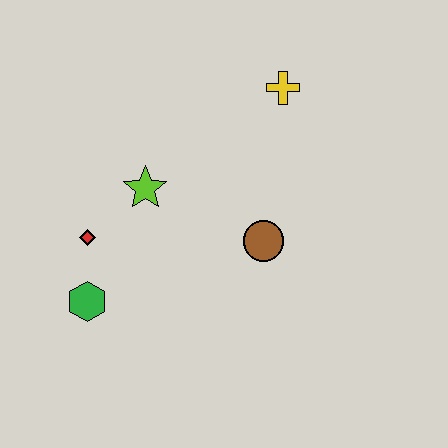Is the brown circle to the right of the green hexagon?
Yes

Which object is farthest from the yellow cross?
The green hexagon is farthest from the yellow cross.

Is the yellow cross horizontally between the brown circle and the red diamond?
No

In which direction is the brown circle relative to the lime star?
The brown circle is to the right of the lime star.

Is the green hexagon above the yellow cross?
No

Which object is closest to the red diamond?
The green hexagon is closest to the red diamond.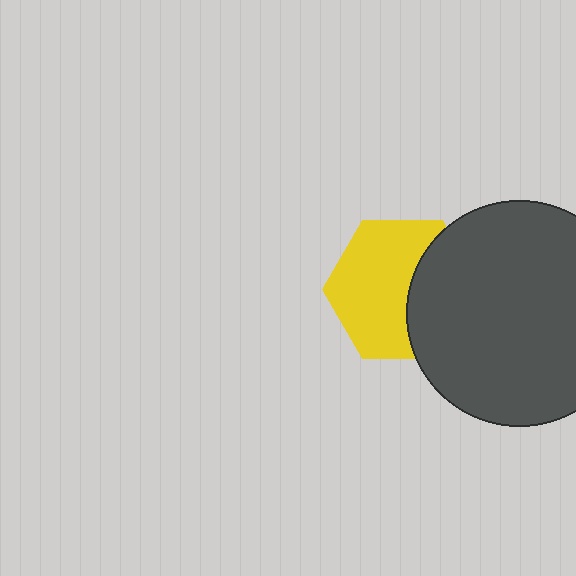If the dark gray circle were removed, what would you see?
You would see the complete yellow hexagon.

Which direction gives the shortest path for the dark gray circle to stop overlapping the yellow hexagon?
Moving right gives the shortest separation.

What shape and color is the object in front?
The object in front is a dark gray circle.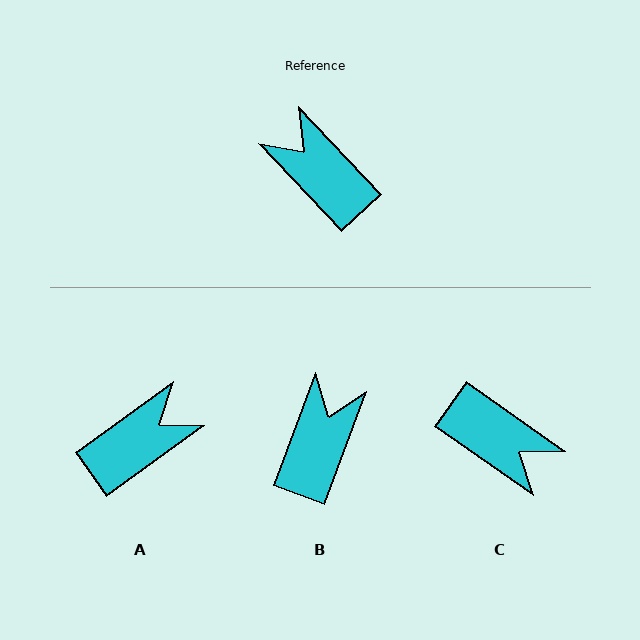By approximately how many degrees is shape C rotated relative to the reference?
Approximately 168 degrees clockwise.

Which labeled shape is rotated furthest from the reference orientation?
C, about 168 degrees away.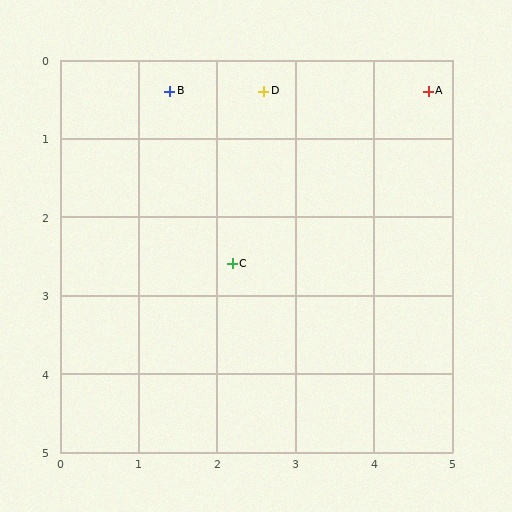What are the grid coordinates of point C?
Point C is at approximately (2.2, 2.6).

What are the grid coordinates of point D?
Point D is at approximately (2.6, 0.4).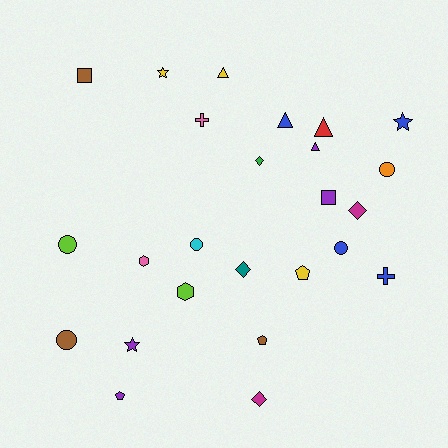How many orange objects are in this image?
There is 1 orange object.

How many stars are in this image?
There are 3 stars.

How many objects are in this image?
There are 25 objects.